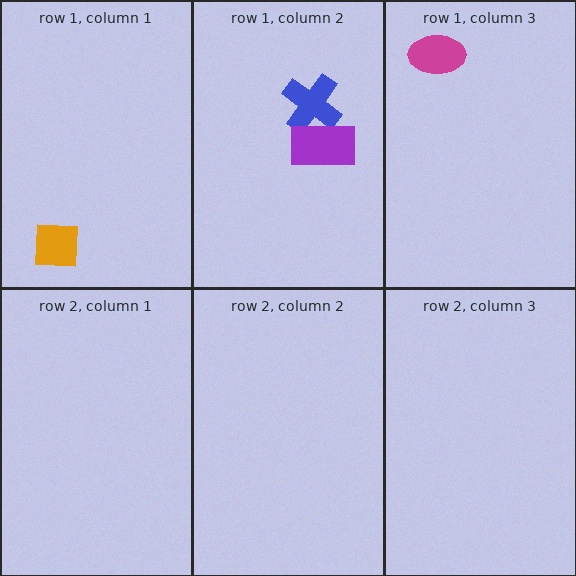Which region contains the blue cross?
The row 1, column 2 region.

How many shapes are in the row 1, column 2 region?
2.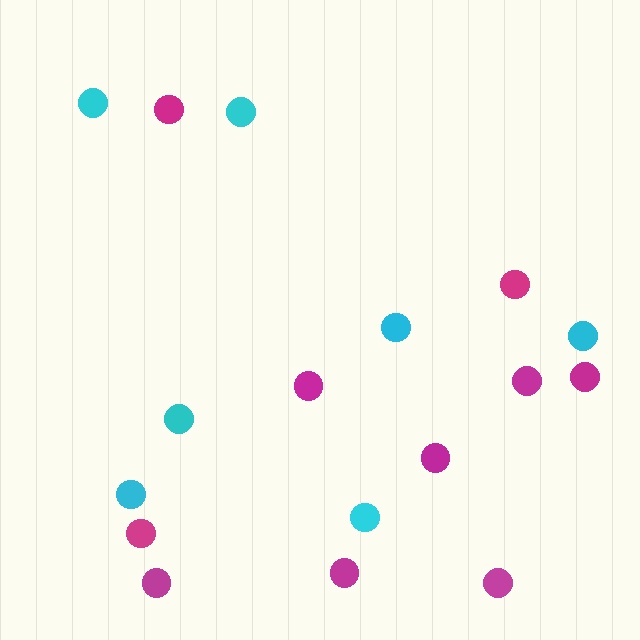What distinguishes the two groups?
There are 2 groups: one group of magenta circles (10) and one group of cyan circles (7).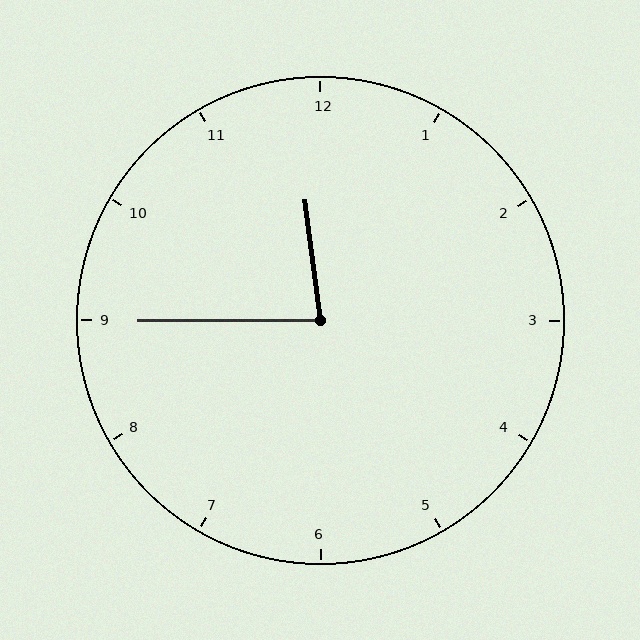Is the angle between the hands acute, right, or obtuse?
It is acute.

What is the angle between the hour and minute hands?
Approximately 82 degrees.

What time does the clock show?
11:45.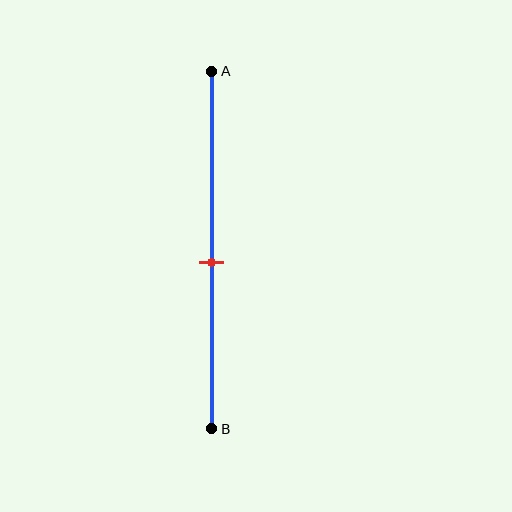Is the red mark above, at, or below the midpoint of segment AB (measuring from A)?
The red mark is below the midpoint of segment AB.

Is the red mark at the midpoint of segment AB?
No, the mark is at about 55% from A, not at the 50% midpoint.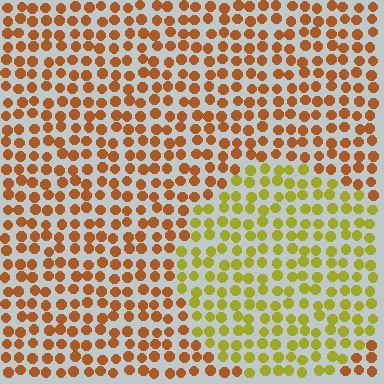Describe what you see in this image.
The image is filled with small brown elements in a uniform arrangement. A circle-shaped region is visible where the elements are tinted to a slightly different hue, forming a subtle color boundary.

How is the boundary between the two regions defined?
The boundary is defined purely by a slight shift in hue (about 42 degrees). Spacing, size, and orientation are identical on both sides.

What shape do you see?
I see a circle.